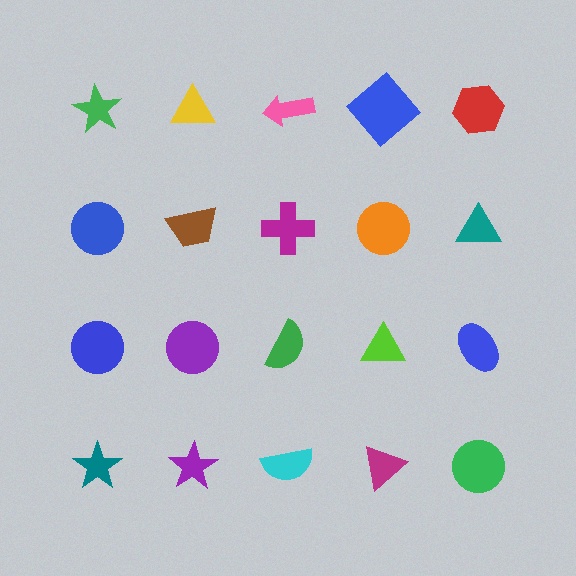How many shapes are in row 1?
5 shapes.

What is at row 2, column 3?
A magenta cross.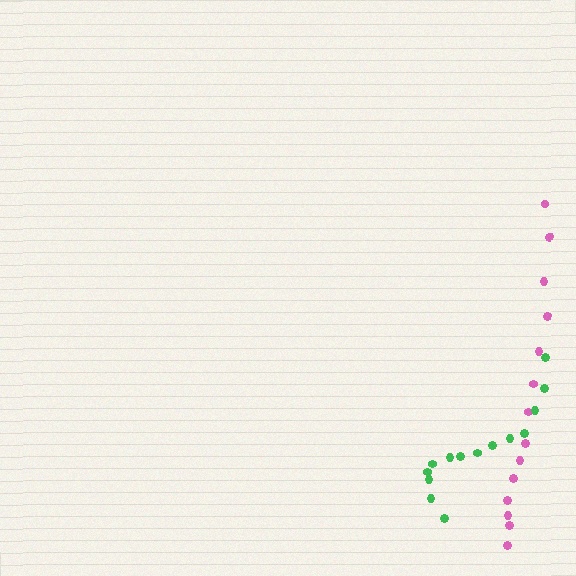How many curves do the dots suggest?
There are 2 distinct paths.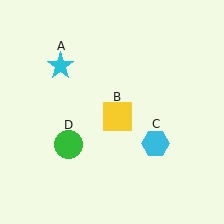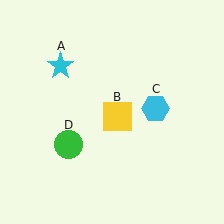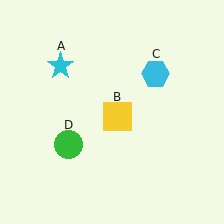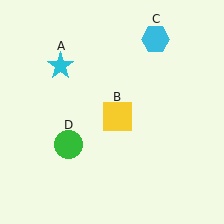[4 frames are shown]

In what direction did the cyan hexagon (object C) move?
The cyan hexagon (object C) moved up.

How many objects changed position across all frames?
1 object changed position: cyan hexagon (object C).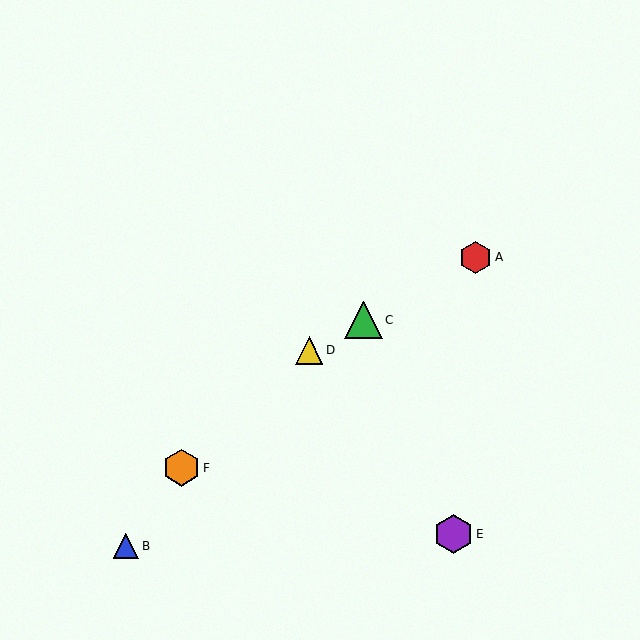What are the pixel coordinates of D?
Object D is at (309, 350).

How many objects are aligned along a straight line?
3 objects (A, C, D) are aligned along a straight line.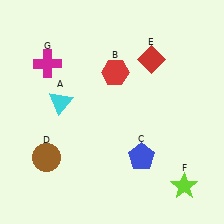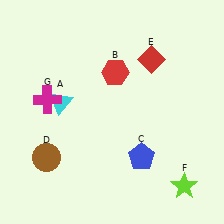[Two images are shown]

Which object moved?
The magenta cross (G) moved down.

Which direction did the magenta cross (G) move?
The magenta cross (G) moved down.